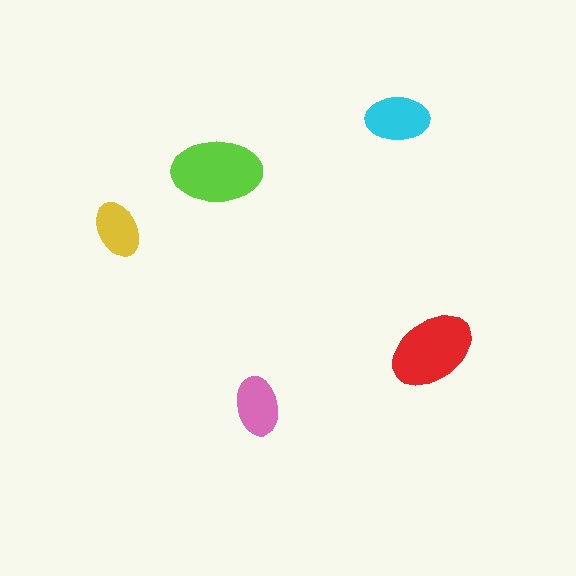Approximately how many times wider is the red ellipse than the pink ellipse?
About 1.5 times wider.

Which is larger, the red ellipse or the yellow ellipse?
The red one.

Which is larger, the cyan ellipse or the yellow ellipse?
The cyan one.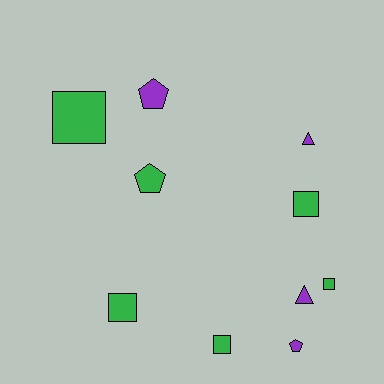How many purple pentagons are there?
There are 2 purple pentagons.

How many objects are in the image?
There are 10 objects.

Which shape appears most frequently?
Square, with 5 objects.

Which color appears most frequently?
Green, with 6 objects.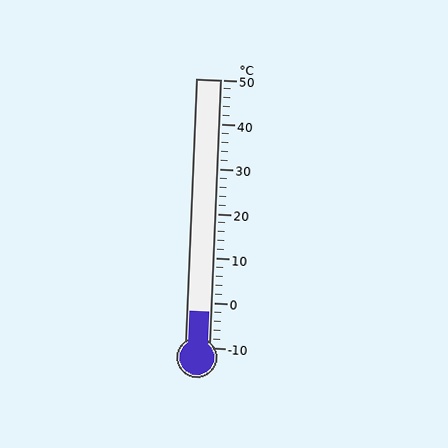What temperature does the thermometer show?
The thermometer shows approximately -2°C.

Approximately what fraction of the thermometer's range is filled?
The thermometer is filled to approximately 15% of its range.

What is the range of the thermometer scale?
The thermometer scale ranges from -10°C to 50°C.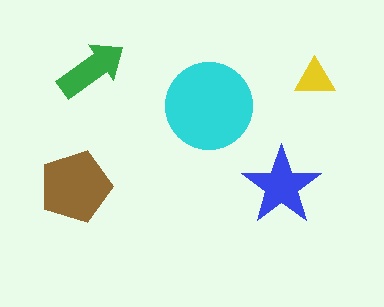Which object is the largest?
The cyan circle.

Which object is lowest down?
The brown pentagon is bottommost.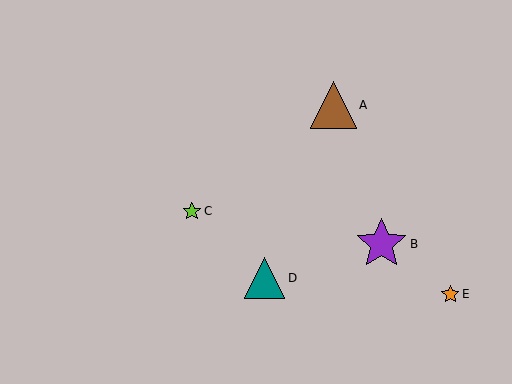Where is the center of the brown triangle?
The center of the brown triangle is at (333, 105).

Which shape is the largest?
The purple star (labeled B) is the largest.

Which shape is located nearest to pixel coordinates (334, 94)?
The brown triangle (labeled A) at (333, 105) is nearest to that location.